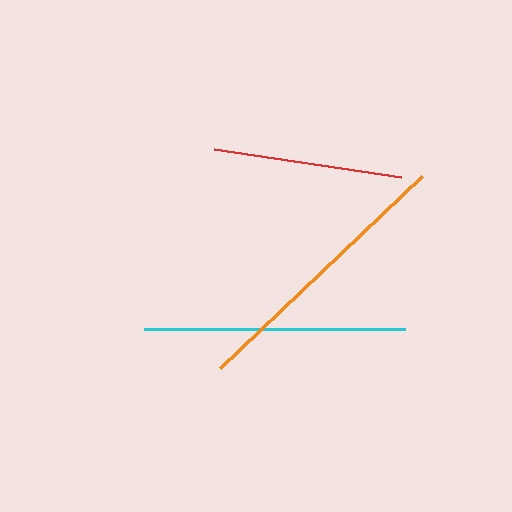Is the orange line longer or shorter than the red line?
The orange line is longer than the red line.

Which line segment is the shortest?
The red line is the shortest at approximately 189 pixels.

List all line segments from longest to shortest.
From longest to shortest: orange, cyan, red.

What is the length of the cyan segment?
The cyan segment is approximately 261 pixels long.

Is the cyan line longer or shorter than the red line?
The cyan line is longer than the red line.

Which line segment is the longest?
The orange line is the longest at approximately 279 pixels.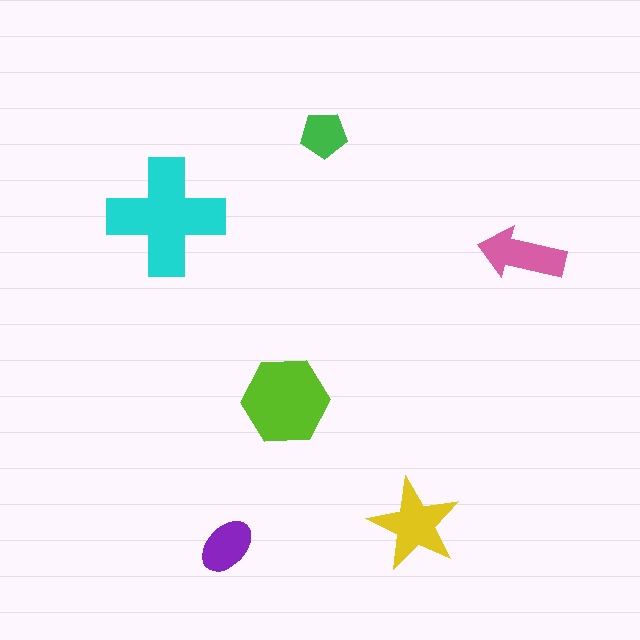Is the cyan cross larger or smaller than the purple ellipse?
Larger.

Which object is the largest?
The cyan cross.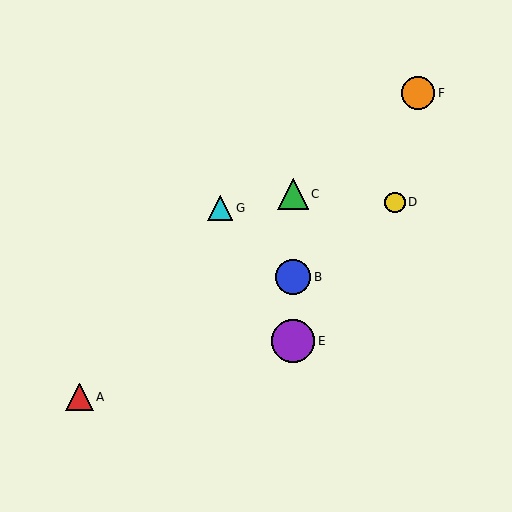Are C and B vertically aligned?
Yes, both are at x≈293.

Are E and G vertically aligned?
No, E is at x≈293 and G is at x≈220.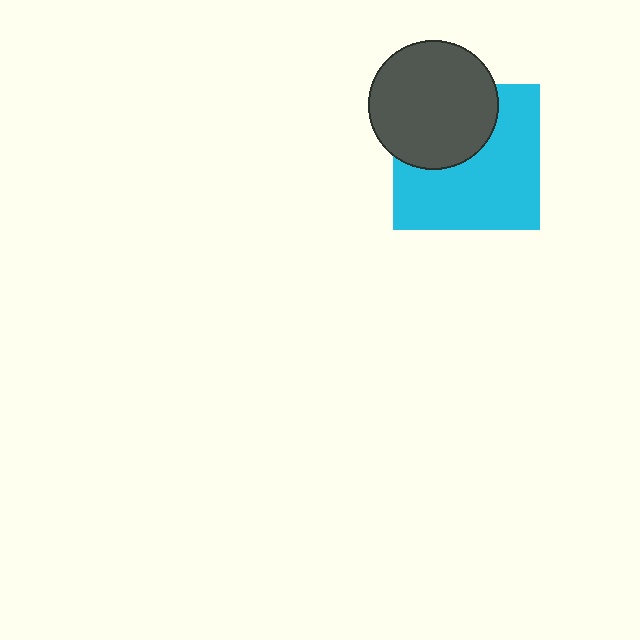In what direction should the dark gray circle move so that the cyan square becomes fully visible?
The dark gray circle should move up. That is the shortest direction to clear the overlap and leave the cyan square fully visible.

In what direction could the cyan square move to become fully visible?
The cyan square could move down. That would shift it out from behind the dark gray circle entirely.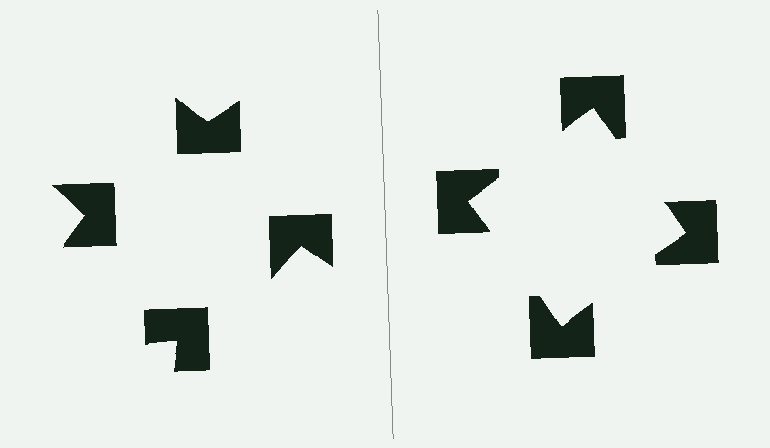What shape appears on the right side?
An illusory square.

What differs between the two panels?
The notched squares are positioned identically on both sides; only the wedge orientations differ. On the right they align to a square; on the left they are misaligned.